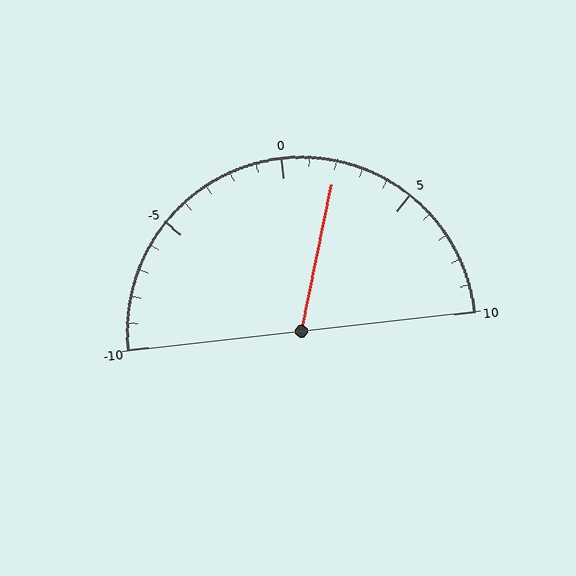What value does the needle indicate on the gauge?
The needle indicates approximately 2.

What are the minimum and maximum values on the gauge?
The gauge ranges from -10 to 10.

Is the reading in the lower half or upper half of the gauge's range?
The reading is in the upper half of the range (-10 to 10).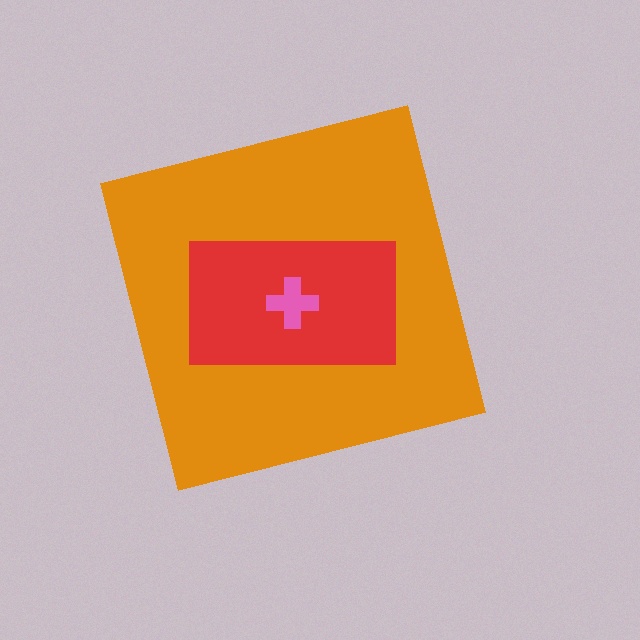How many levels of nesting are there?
3.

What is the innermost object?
The pink cross.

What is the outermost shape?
The orange square.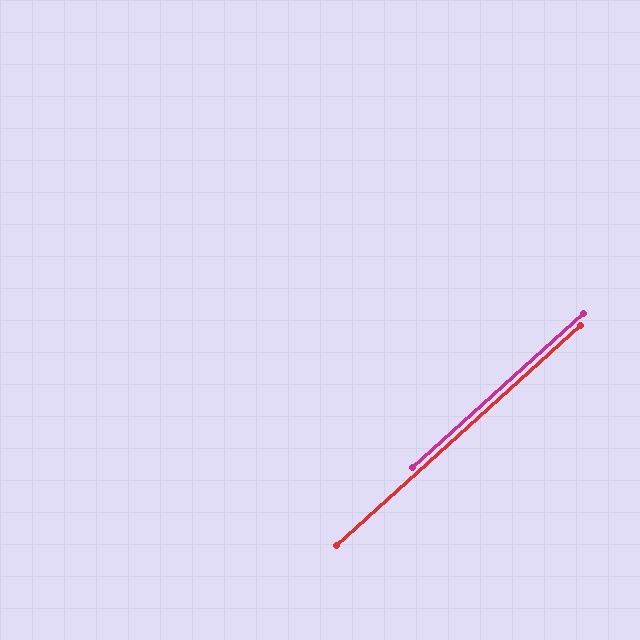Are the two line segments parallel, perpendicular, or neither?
Parallel — their directions differ by only 0.2°.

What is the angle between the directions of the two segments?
Approximately 0 degrees.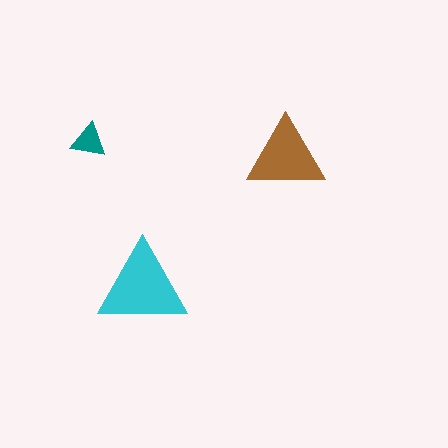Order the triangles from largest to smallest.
the cyan one, the brown one, the teal one.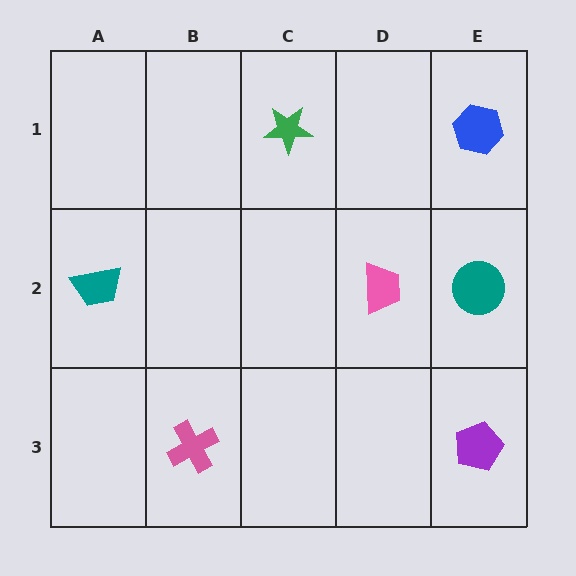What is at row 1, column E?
A blue hexagon.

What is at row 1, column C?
A green star.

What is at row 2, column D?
A pink trapezoid.